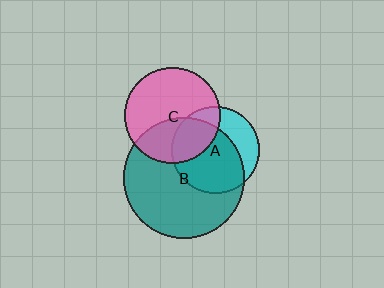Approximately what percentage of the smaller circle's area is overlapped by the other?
Approximately 70%.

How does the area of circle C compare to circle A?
Approximately 1.2 times.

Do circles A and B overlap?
Yes.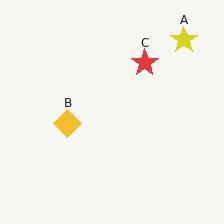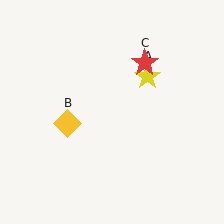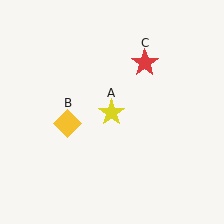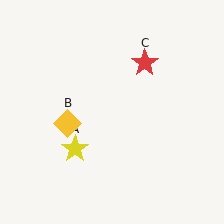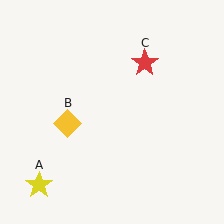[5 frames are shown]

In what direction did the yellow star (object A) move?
The yellow star (object A) moved down and to the left.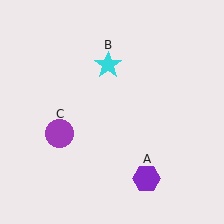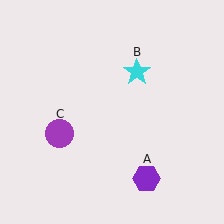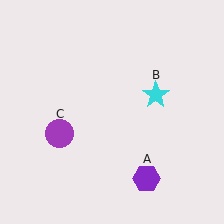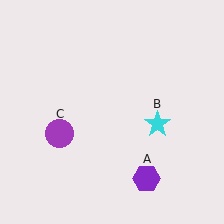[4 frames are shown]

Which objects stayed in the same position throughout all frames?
Purple hexagon (object A) and purple circle (object C) remained stationary.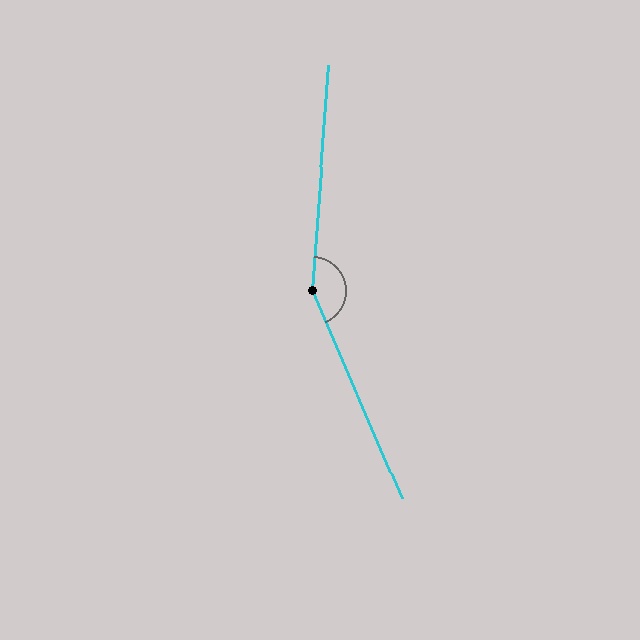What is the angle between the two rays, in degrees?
Approximately 152 degrees.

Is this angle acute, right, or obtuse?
It is obtuse.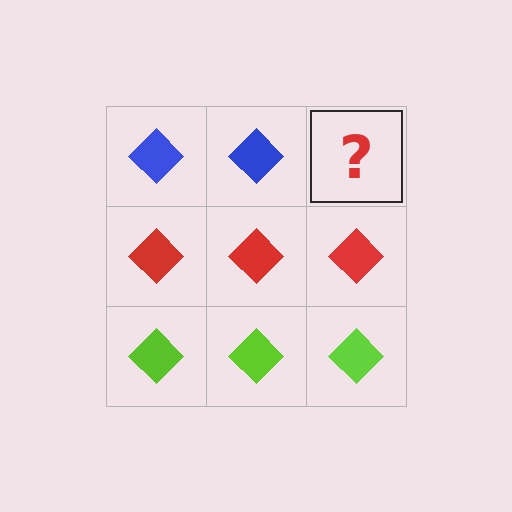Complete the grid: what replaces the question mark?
The question mark should be replaced with a blue diamond.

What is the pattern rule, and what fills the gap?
The rule is that each row has a consistent color. The gap should be filled with a blue diamond.